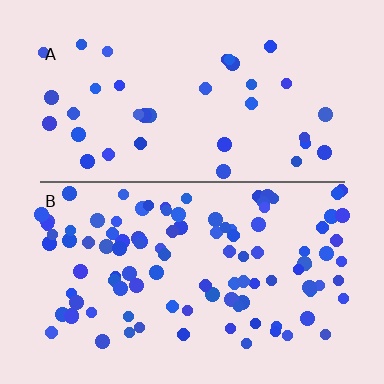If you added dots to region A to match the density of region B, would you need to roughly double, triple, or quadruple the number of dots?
Approximately triple.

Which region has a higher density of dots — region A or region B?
B (the bottom).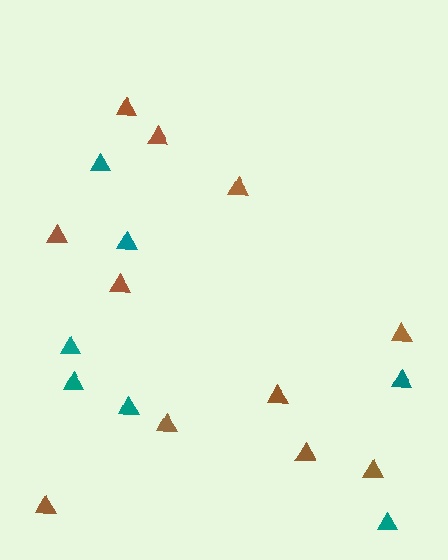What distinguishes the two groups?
There are 2 groups: one group of teal triangles (7) and one group of brown triangles (11).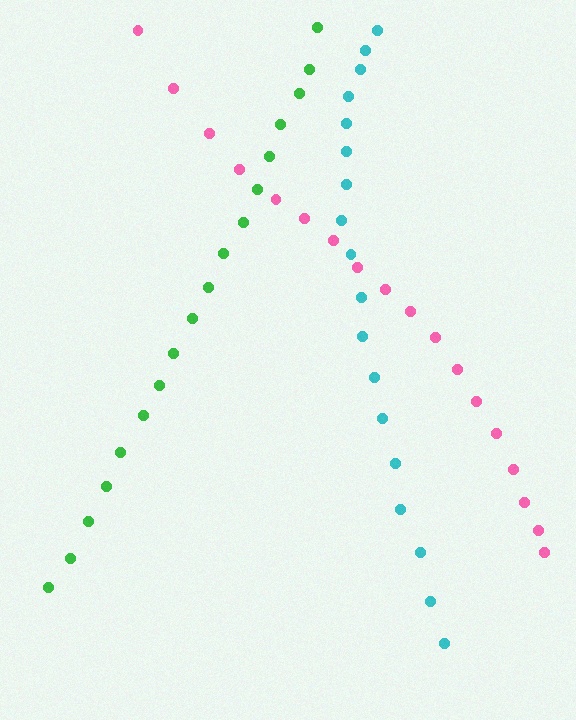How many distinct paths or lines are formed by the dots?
There are 3 distinct paths.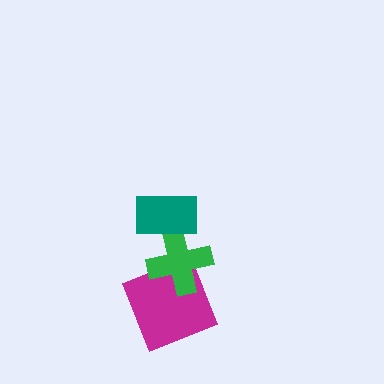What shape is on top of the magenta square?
The green cross is on top of the magenta square.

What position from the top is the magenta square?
The magenta square is 3rd from the top.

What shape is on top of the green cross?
The teal rectangle is on top of the green cross.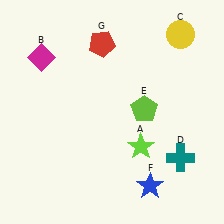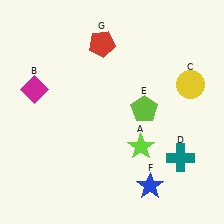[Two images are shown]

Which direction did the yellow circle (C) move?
The yellow circle (C) moved down.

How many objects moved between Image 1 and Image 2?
2 objects moved between the two images.